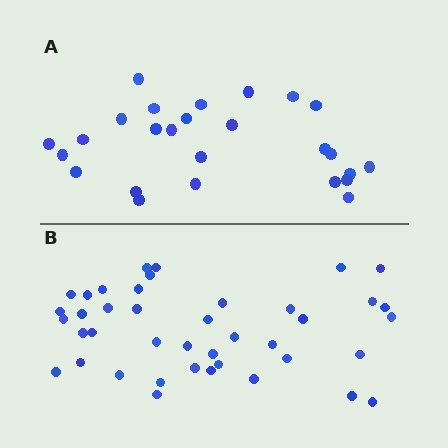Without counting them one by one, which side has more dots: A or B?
Region B (the bottom region) has more dots.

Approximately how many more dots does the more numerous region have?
Region B has approximately 15 more dots than region A.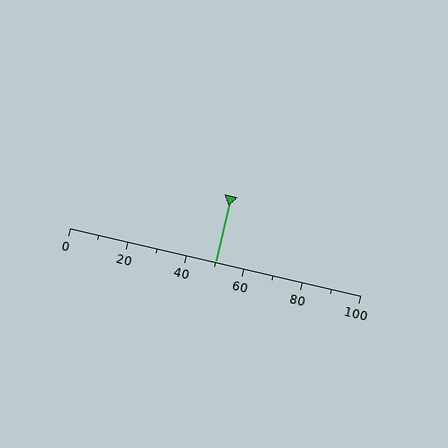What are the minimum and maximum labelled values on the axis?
The axis runs from 0 to 100.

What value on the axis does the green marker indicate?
The marker indicates approximately 50.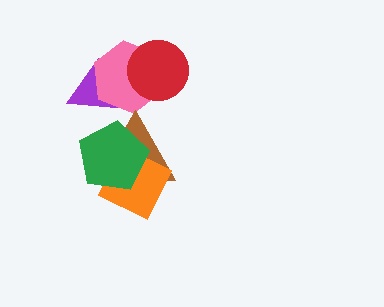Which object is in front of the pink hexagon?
The red circle is in front of the pink hexagon.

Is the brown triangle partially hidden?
Yes, it is partially covered by another shape.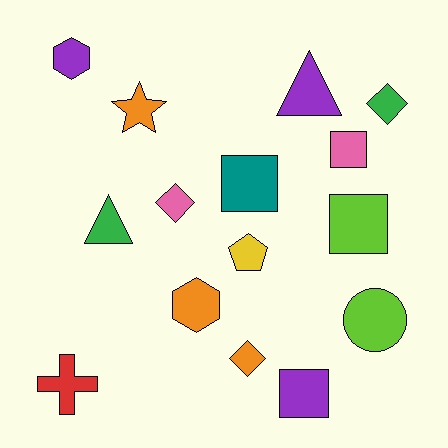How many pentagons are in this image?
There is 1 pentagon.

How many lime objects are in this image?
There are 2 lime objects.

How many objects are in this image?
There are 15 objects.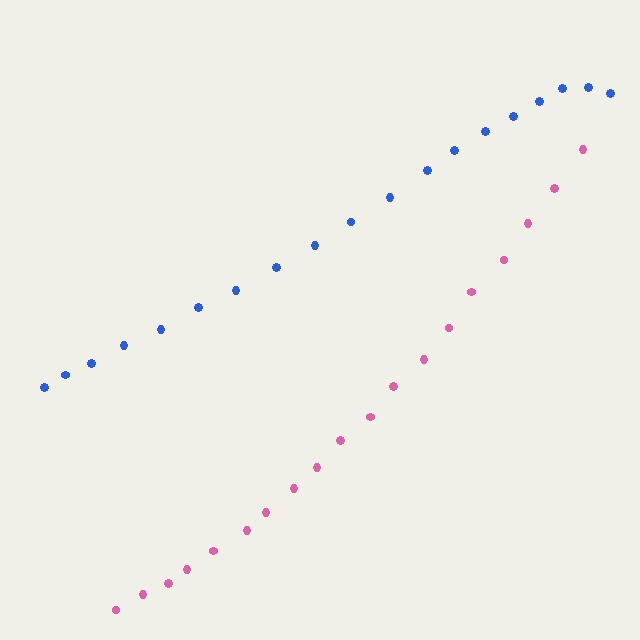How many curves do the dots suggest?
There are 2 distinct paths.